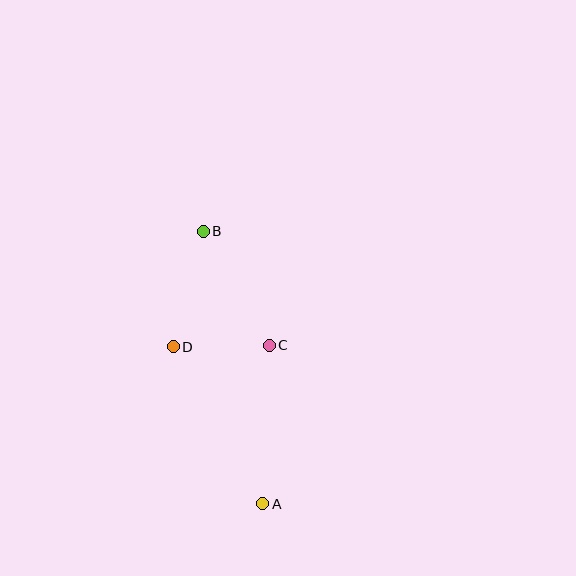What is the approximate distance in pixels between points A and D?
The distance between A and D is approximately 181 pixels.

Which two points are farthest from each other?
Points A and B are farthest from each other.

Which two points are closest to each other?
Points C and D are closest to each other.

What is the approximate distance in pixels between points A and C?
The distance between A and C is approximately 158 pixels.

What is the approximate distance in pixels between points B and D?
The distance between B and D is approximately 119 pixels.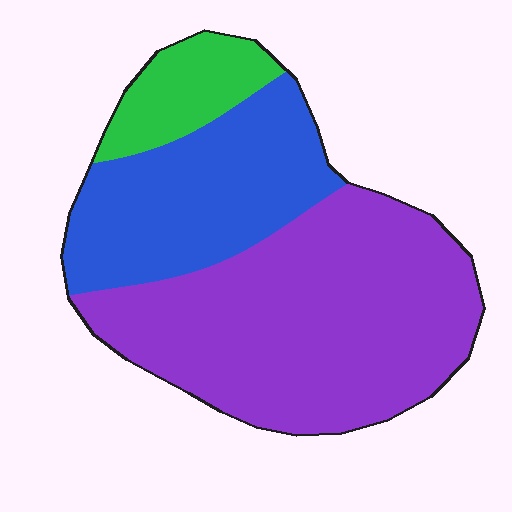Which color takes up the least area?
Green, at roughly 10%.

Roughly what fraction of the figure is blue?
Blue takes up about one third (1/3) of the figure.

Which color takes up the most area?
Purple, at roughly 55%.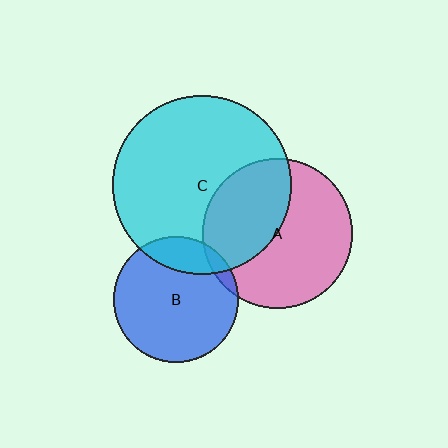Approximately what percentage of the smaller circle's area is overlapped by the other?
Approximately 40%.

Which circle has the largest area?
Circle C (cyan).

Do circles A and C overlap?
Yes.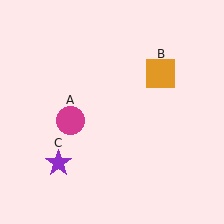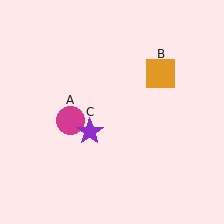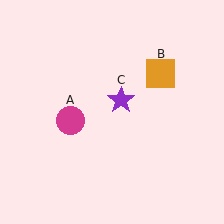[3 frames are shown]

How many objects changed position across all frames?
1 object changed position: purple star (object C).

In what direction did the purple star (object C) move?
The purple star (object C) moved up and to the right.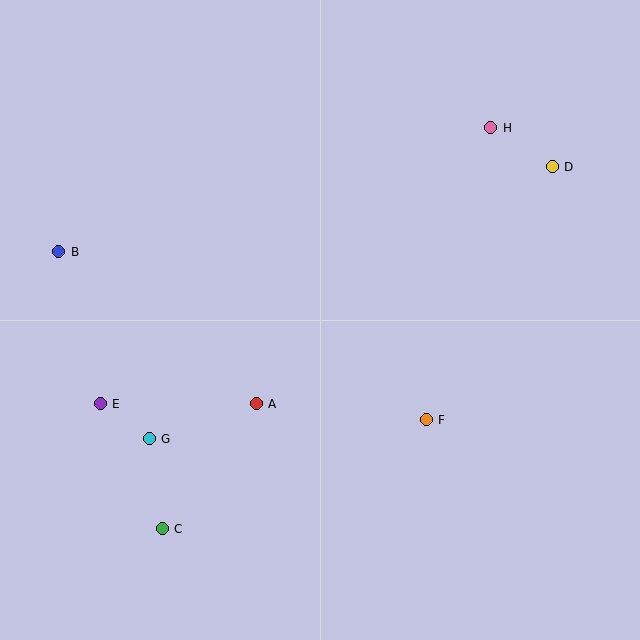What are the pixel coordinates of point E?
Point E is at (100, 404).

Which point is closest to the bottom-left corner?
Point C is closest to the bottom-left corner.